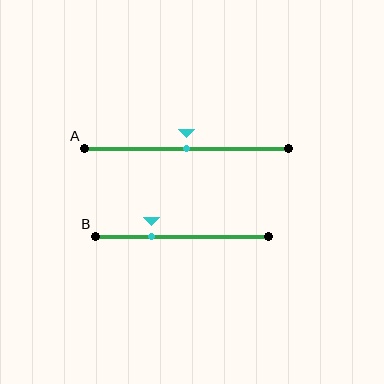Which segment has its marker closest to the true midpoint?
Segment A has its marker closest to the true midpoint.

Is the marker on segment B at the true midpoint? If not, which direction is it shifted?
No, the marker on segment B is shifted to the left by about 18% of the segment length.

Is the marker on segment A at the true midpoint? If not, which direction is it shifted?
Yes, the marker on segment A is at the true midpoint.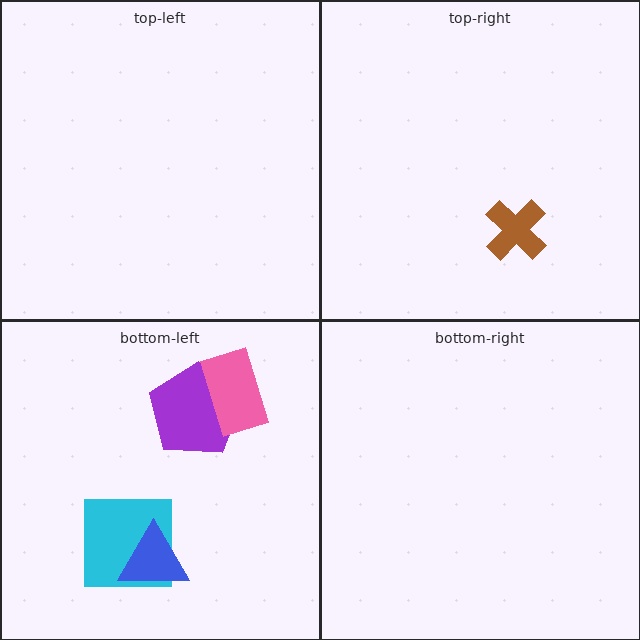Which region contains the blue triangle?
The bottom-left region.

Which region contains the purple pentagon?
The bottom-left region.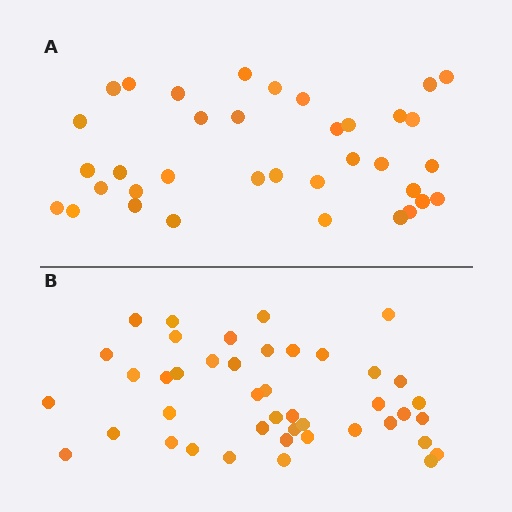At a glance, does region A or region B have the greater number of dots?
Region B (the bottom region) has more dots.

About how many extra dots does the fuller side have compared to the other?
Region B has roughly 8 or so more dots than region A.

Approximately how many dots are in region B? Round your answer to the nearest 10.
About 40 dots. (The exact count is 43, which rounds to 40.)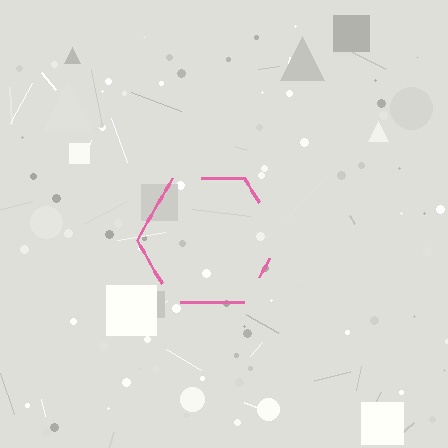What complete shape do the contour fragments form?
The contour fragments form a hexagon.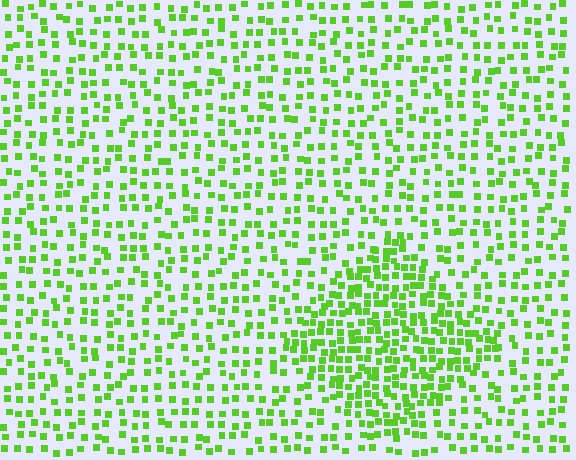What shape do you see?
I see a diamond.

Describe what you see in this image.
The image contains small lime elements arranged at two different densities. A diamond-shaped region is visible where the elements are more densely packed than the surrounding area.